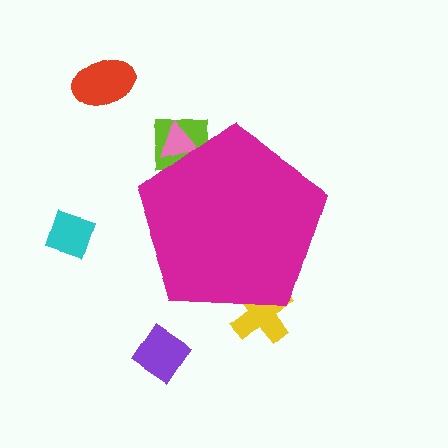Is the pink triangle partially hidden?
Yes, the pink triangle is partially hidden behind the magenta pentagon.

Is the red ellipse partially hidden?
No, the red ellipse is fully visible.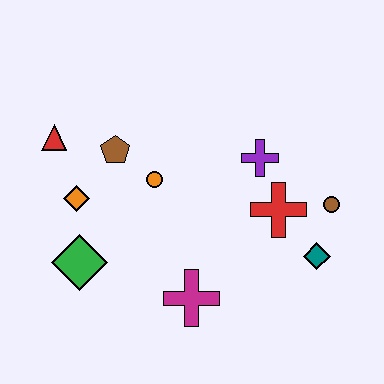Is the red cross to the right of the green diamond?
Yes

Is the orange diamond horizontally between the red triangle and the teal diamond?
Yes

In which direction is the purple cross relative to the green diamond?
The purple cross is to the right of the green diamond.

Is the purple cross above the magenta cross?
Yes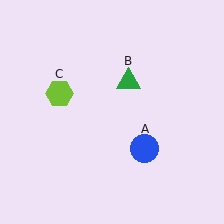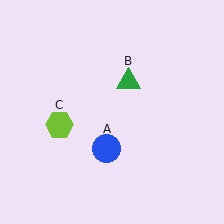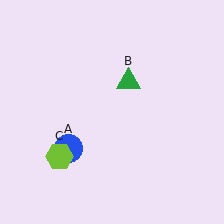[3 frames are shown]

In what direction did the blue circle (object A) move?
The blue circle (object A) moved left.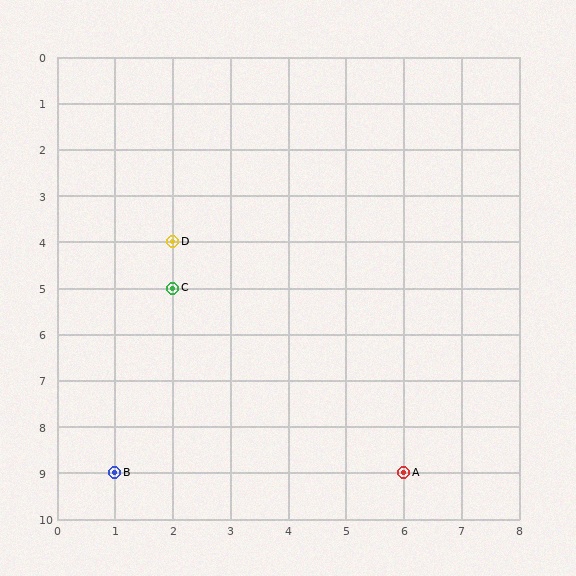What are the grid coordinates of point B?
Point B is at grid coordinates (1, 9).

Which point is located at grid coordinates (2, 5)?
Point C is at (2, 5).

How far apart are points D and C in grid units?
Points D and C are 1 row apart.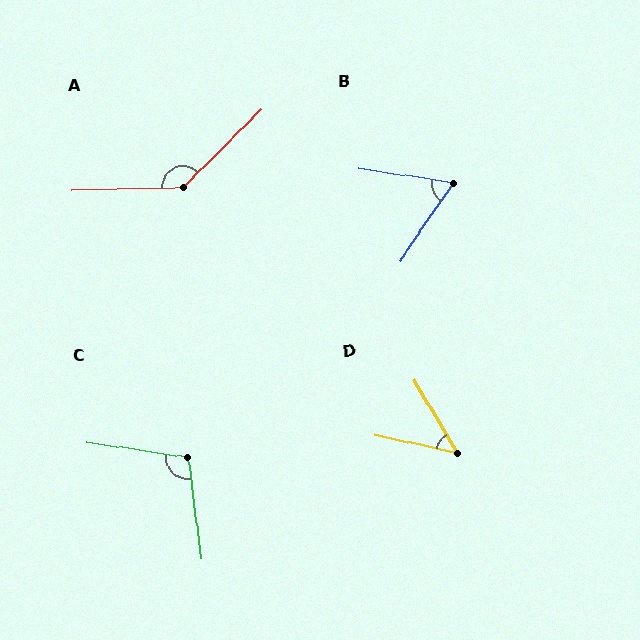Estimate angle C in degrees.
Approximately 106 degrees.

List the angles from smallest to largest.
D (46°), B (64°), C (106°), A (136°).